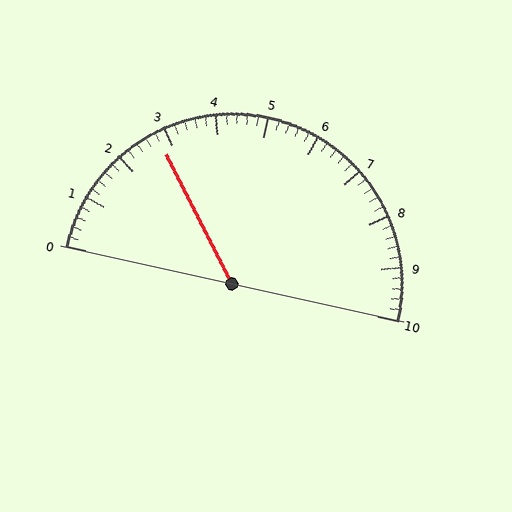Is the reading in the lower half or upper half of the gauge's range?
The reading is in the lower half of the range (0 to 10).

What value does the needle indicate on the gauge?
The needle indicates approximately 2.8.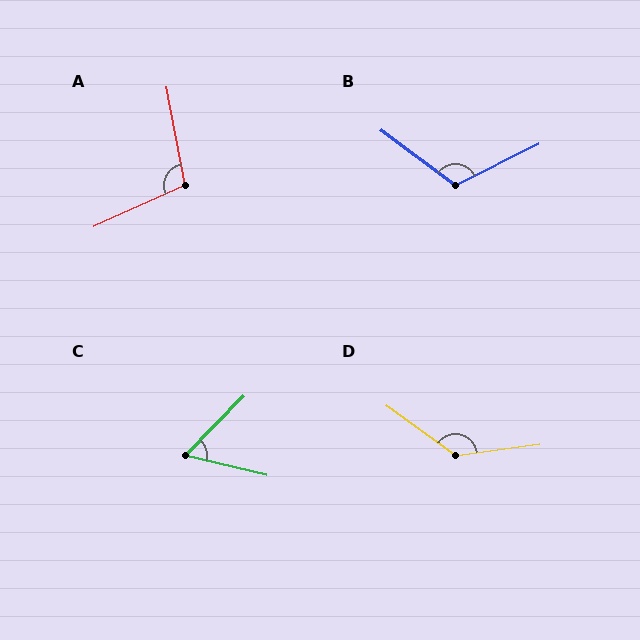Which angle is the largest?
D, at approximately 136 degrees.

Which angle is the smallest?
C, at approximately 58 degrees.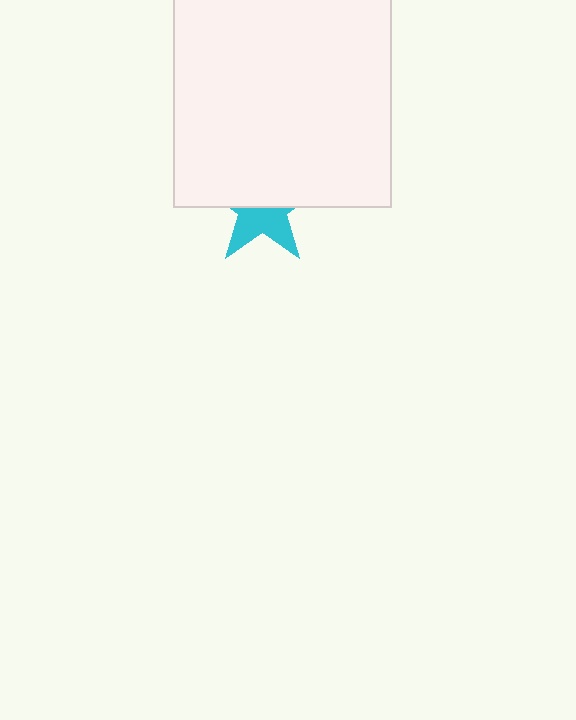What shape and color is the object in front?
The object in front is a white square.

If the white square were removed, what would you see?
You would see the complete cyan star.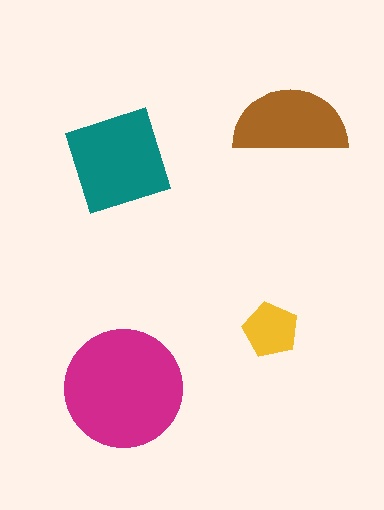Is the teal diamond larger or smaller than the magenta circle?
Smaller.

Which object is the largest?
The magenta circle.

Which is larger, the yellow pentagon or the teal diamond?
The teal diamond.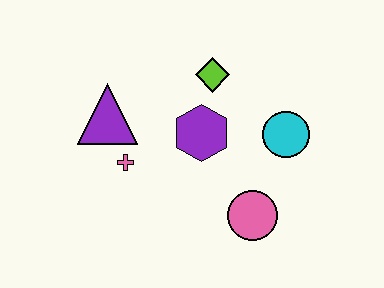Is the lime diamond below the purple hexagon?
No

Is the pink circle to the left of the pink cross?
No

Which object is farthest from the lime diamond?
The pink circle is farthest from the lime diamond.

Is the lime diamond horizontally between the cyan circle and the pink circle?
No